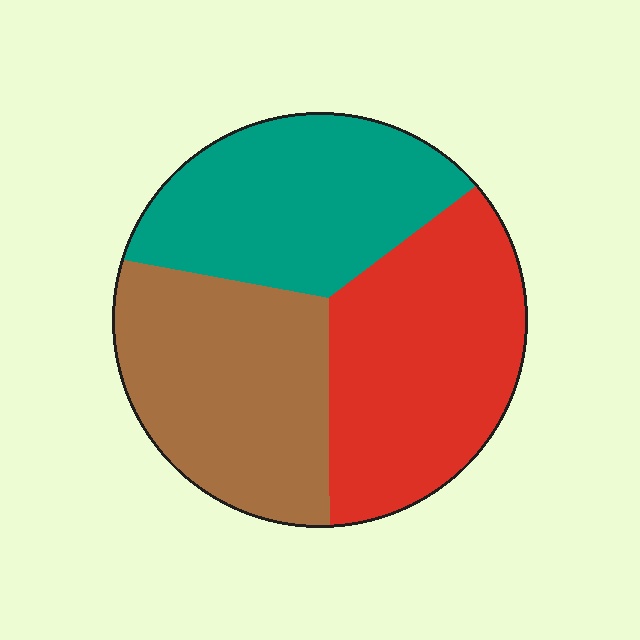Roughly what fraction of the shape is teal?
Teal covers roughly 30% of the shape.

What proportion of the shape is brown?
Brown covers 33% of the shape.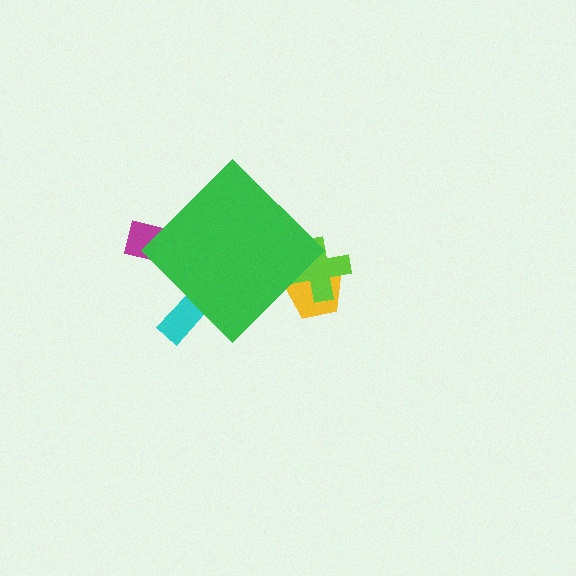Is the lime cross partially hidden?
Yes, the lime cross is partially hidden behind the green diamond.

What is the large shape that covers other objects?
A green diamond.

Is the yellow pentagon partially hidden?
Yes, the yellow pentagon is partially hidden behind the green diamond.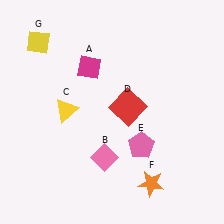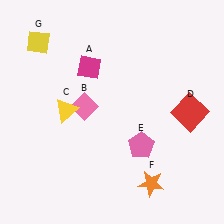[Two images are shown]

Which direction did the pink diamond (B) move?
The pink diamond (B) moved up.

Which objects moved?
The objects that moved are: the pink diamond (B), the red square (D).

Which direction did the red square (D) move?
The red square (D) moved right.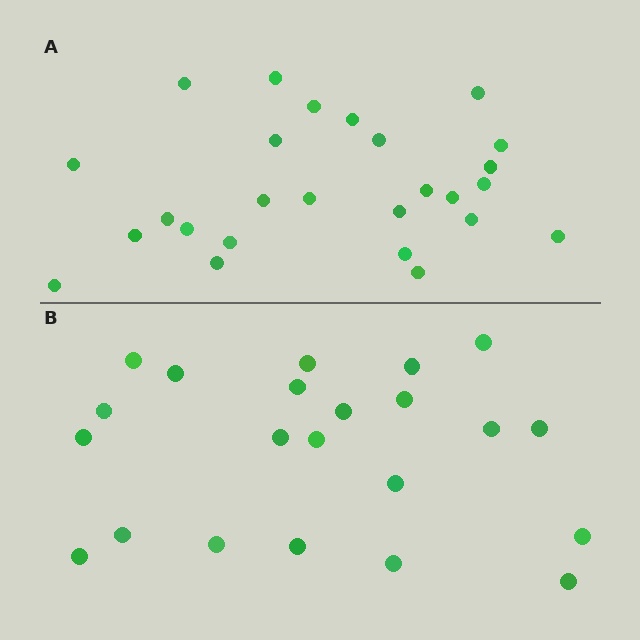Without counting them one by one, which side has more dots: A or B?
Region A (the top region) has more dots.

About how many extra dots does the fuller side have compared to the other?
Region A has about 4 more dots than region B.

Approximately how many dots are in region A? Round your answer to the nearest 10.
About 30 dots. (The exact count is 26, which rounds to 30.)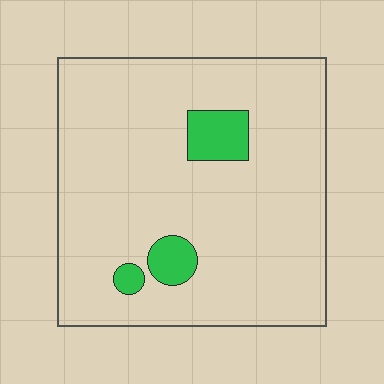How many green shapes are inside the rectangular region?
3.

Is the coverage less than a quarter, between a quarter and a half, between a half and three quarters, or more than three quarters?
Less than a quarter.